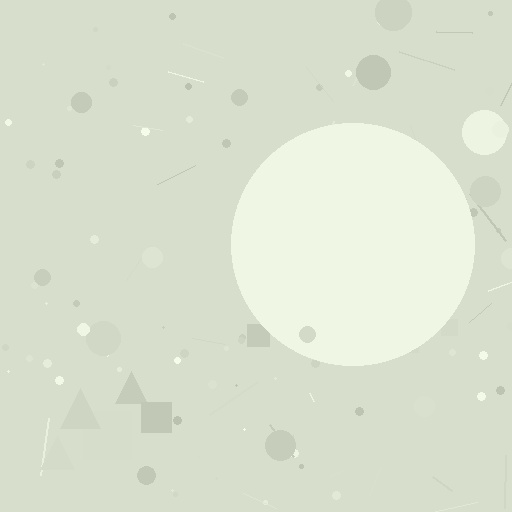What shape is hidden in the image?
A circle is hidden in the image.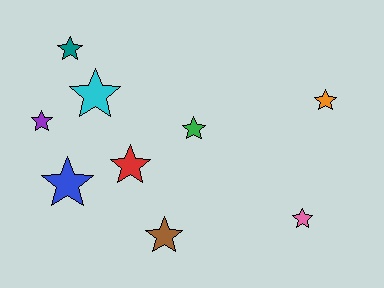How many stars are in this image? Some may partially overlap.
There are 9 stars.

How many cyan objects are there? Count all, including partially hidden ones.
There is 1 cyan object.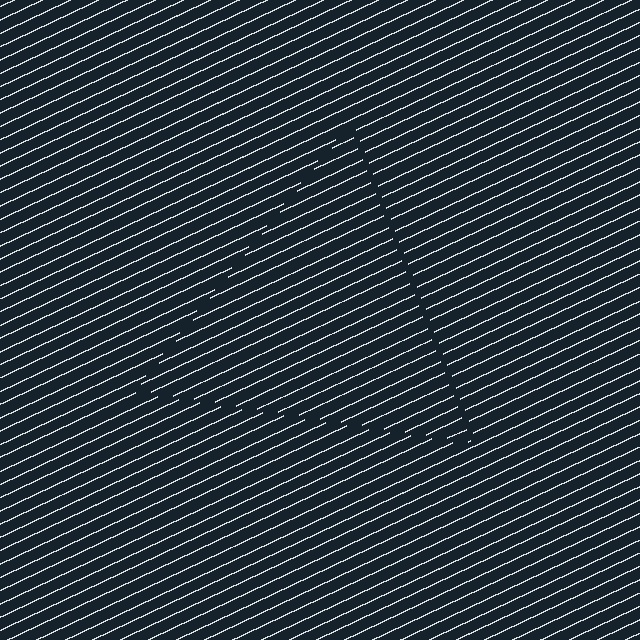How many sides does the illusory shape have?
3 sides — the line-ends trace a triangle.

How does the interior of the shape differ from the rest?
The interior of the shape contains the same grating, shifted by half a period — the contour is defined by the phase discontinuity where line-ends from the inner and outer gratings abut.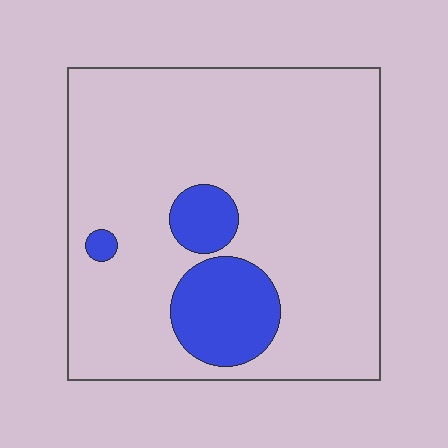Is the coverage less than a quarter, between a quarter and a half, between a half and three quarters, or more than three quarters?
Less than a quarter.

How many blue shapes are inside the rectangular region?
3.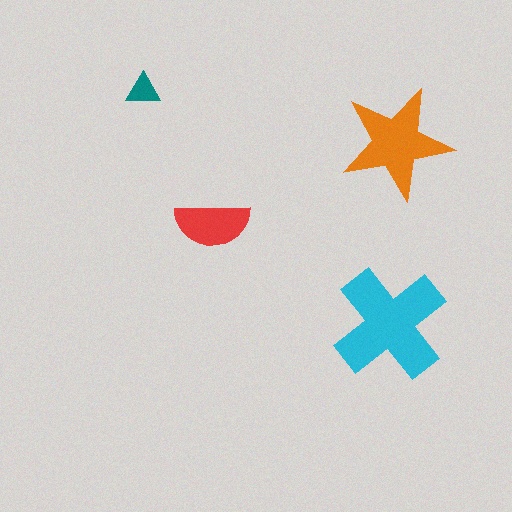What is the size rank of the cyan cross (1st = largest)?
1st.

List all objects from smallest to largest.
The teal triangle, the red semicircle, the orange star, the cyan cross.